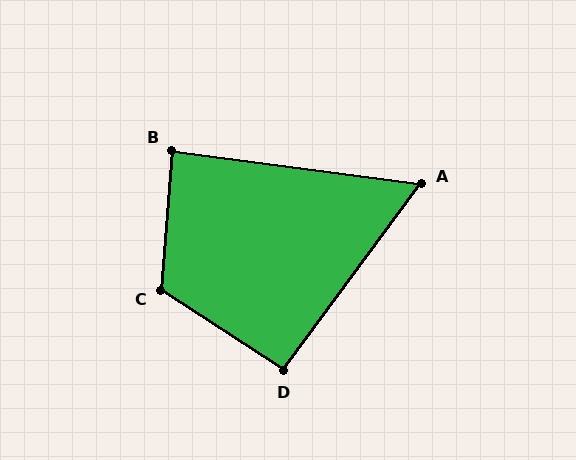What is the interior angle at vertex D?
Approximately 93 degrees (approximately right).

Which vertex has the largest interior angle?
C, at approximately 119 degrees.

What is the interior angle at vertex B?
Approximately 87 degrees (approximately right).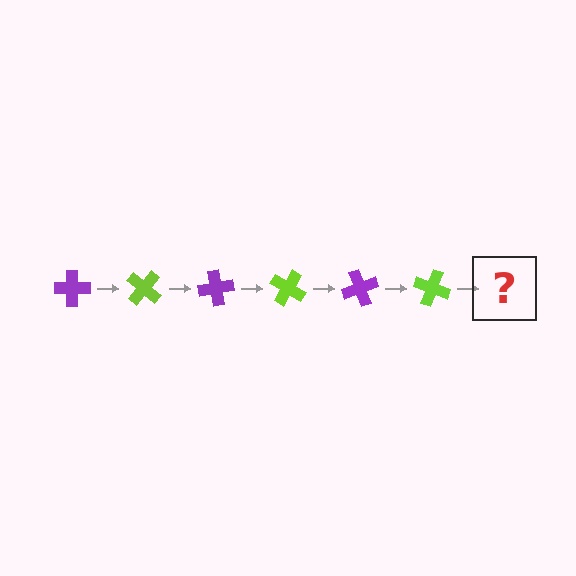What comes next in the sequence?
The next element should be a purple cross, rotated 240 degrees from the start.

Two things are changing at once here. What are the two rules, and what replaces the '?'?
The two rules are that it rotates 40 degrees each step and the color cycles through purple and lime. The '?' should be a purple cross, rotated 240 degrees from the start.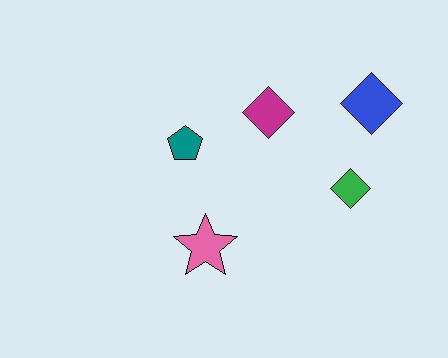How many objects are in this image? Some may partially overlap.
There are 5 objects.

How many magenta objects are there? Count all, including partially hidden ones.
There is 1 magenta object.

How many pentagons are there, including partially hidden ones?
There is 1 pentagon.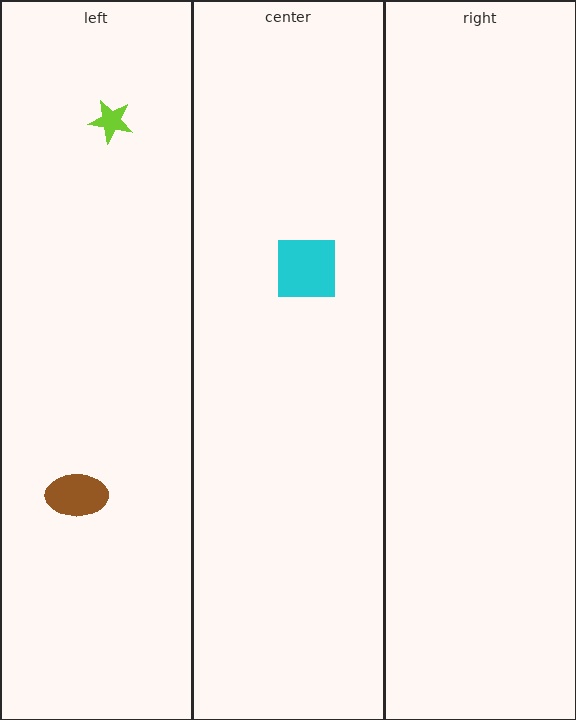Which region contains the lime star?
The left region.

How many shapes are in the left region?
2.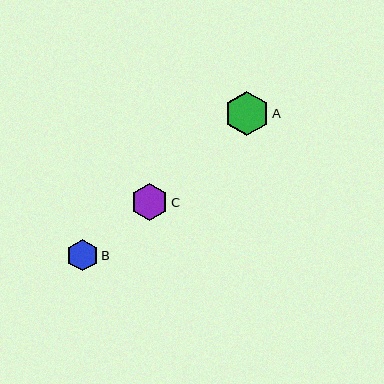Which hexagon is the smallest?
Hexagon B is the smallest with a size of approximately 31 pixels.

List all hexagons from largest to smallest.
From largest to smallest: A, C, B.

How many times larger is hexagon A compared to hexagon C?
Hexagon A is approximately 1.2 times the size of hexagon C.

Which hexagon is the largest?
Hexagon A is the largest with a size of approximately 45 pixels.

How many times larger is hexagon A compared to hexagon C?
Hexagon A is approximately 1.2 times the size of hexagon C.